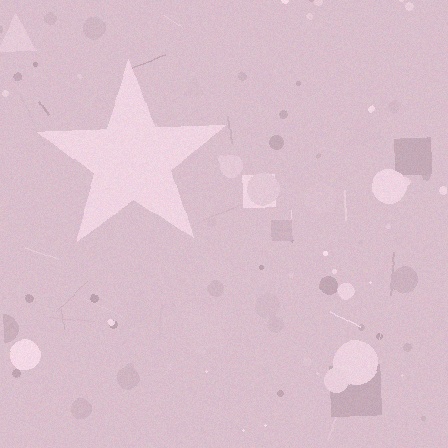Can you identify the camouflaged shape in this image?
The camouflaged shape is a star.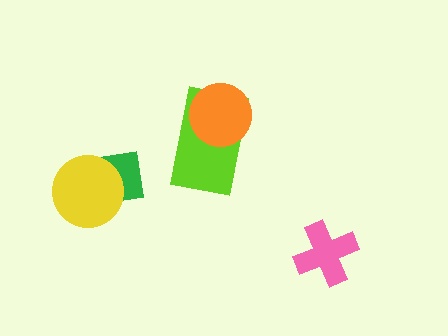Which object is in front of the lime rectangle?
The orange circle is in front of the lime rectangle.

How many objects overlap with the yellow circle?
1 object overlaps with the yellow circle.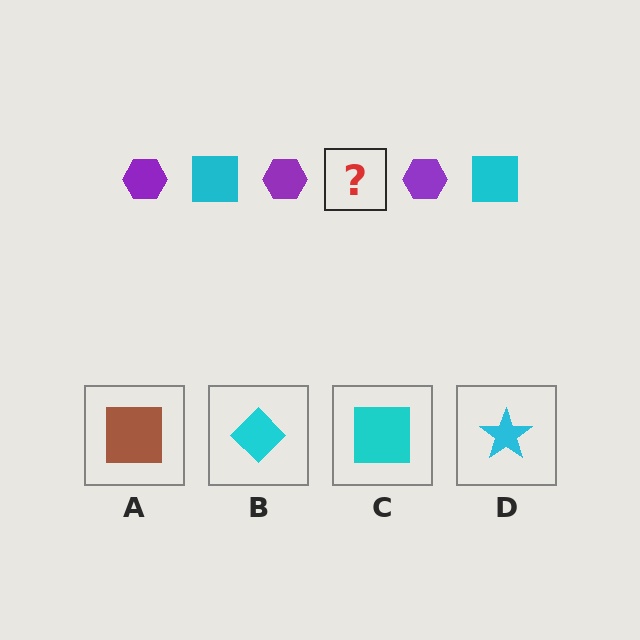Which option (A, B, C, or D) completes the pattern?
C.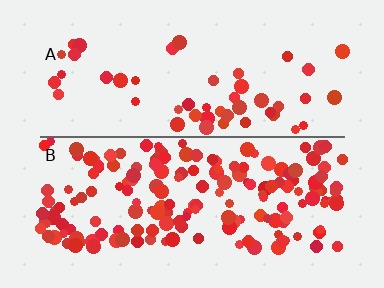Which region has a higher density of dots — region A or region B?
B (the bottom).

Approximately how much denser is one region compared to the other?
Approximately 3.4× — region B over region A.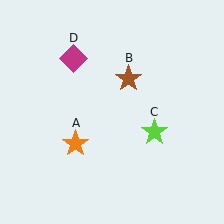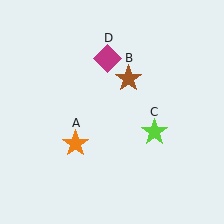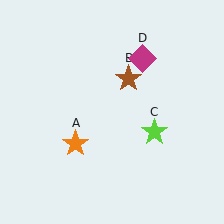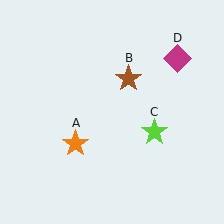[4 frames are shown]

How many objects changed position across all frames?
1 object changed position: magenta diamond (object D).